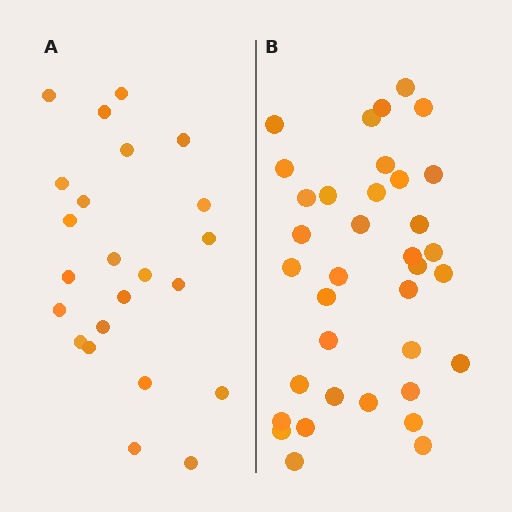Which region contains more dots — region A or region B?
Region B (the right region) has more dots.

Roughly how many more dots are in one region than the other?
Region B has approximately 15 more dots than region A.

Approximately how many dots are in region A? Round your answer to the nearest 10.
About 20 dots. (The exact count is 23, which rounds to 20.)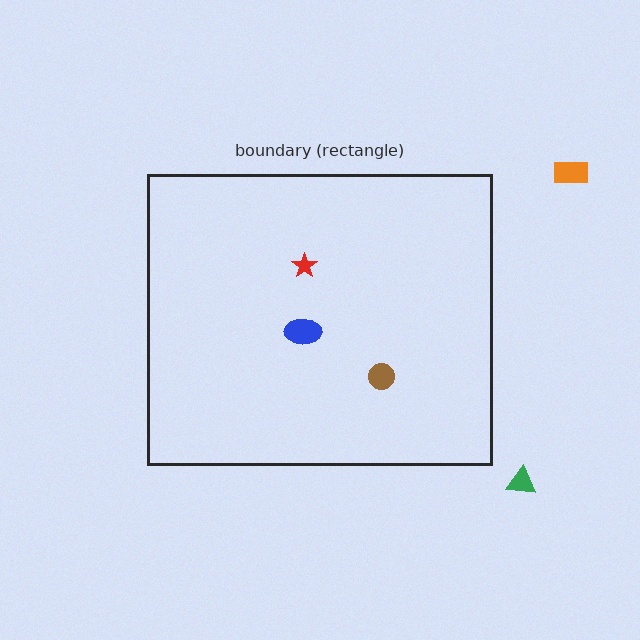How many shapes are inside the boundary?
3 inside, 2 outside.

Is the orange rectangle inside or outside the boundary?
Outside.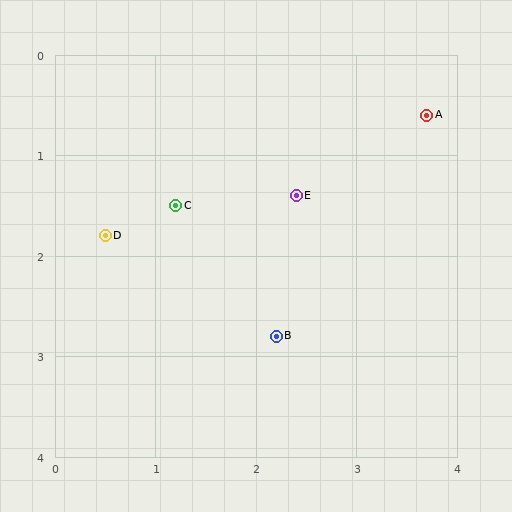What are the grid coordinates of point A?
Point A is at approximately (3.7, 0.6).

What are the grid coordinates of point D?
Point D is at approximately (0.5, 1.8).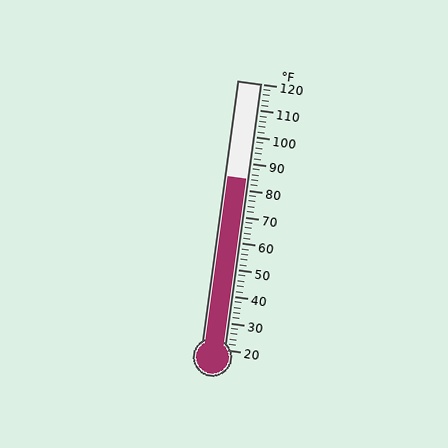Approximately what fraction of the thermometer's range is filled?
The thermometer is filled to approximately 65% of its range.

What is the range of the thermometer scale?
The thermometer scale ranges from 20°F to 120°F.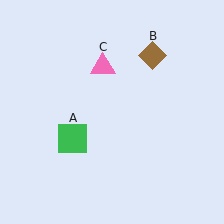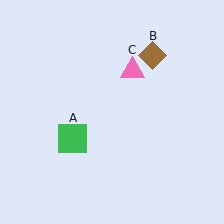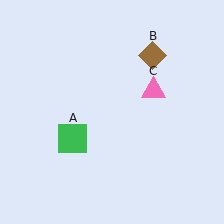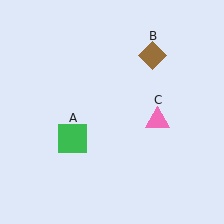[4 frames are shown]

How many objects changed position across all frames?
1 object changed position: pink triangle (object C).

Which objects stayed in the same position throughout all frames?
Green square (object A) and brown diamond (object B) remained stationary.